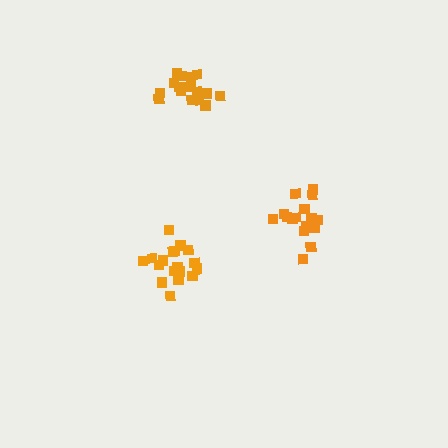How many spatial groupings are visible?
There are 3 spatial groupings.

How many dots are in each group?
Group 1: 18 dots, Group 2: 17 dots, Group 3: 18 dots (53 total).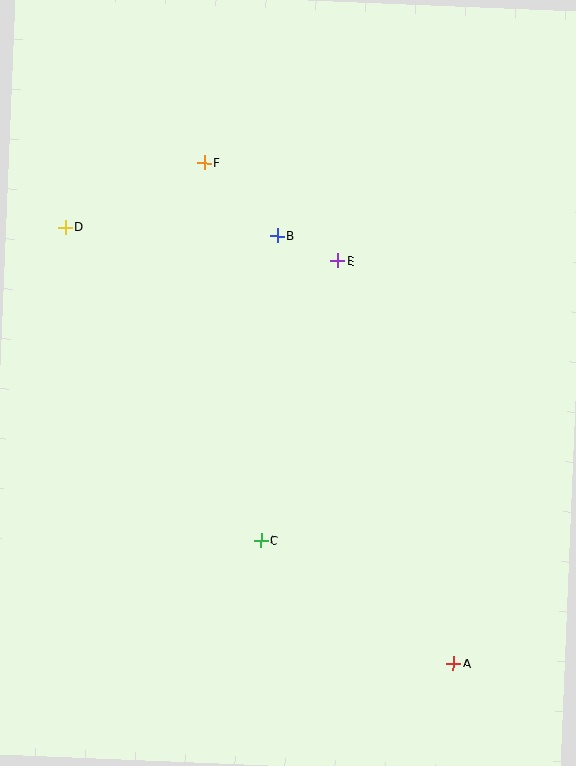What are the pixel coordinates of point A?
Point A is at (454, 663).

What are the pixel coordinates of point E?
Point E is at (338, 261).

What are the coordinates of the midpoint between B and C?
The midpoint between B and C is at (269, 388).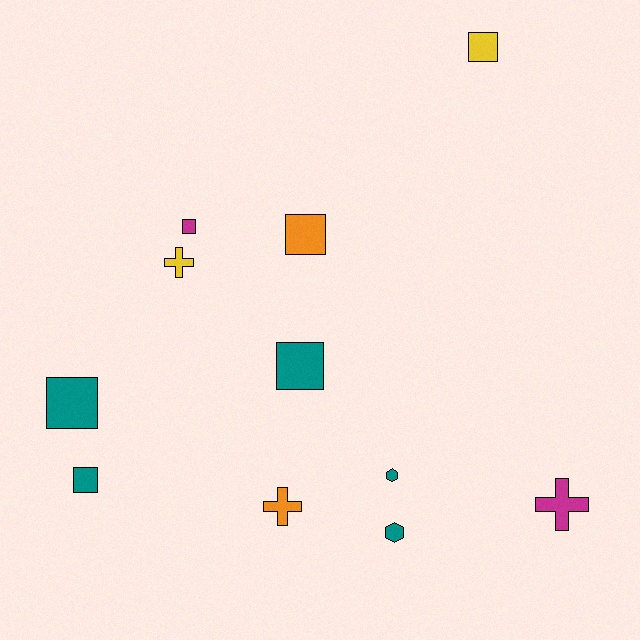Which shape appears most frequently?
Square, with 6 objects.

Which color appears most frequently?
Teal, with 5 objects.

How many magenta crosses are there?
There is 1 magenta cross.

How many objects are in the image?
There are 11 objects.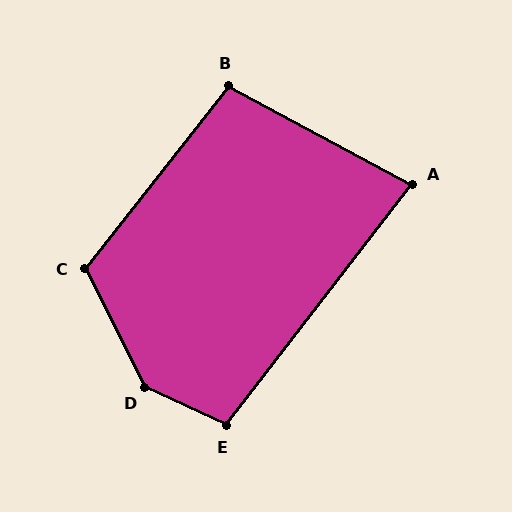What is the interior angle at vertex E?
Approximately 103 degrees (obtuse).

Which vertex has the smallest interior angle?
A, at approximately 80 degrees.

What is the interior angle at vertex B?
Approximately 100 degrees (obtuse).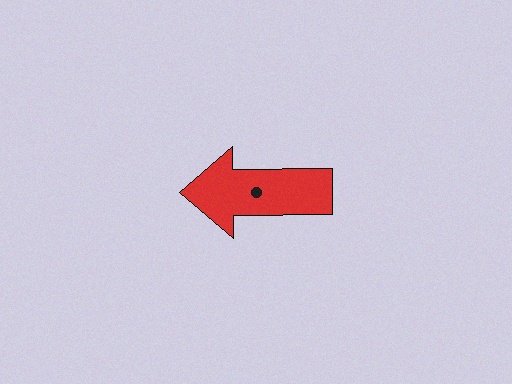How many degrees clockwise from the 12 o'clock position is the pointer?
Approximately 270 degrees.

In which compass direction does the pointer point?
West.